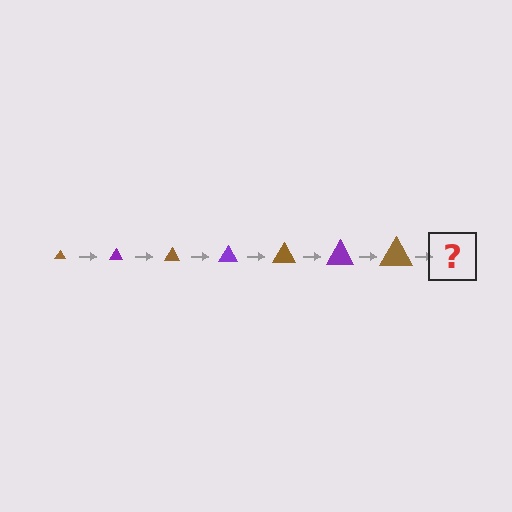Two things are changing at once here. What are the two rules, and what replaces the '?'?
The two rules are that the triangle grows larger each step and the color cycles through brown and purple. The '?' should be a purple triangle, larger than the previous one.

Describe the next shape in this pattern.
It should be a purple triangle, larger than the previous one.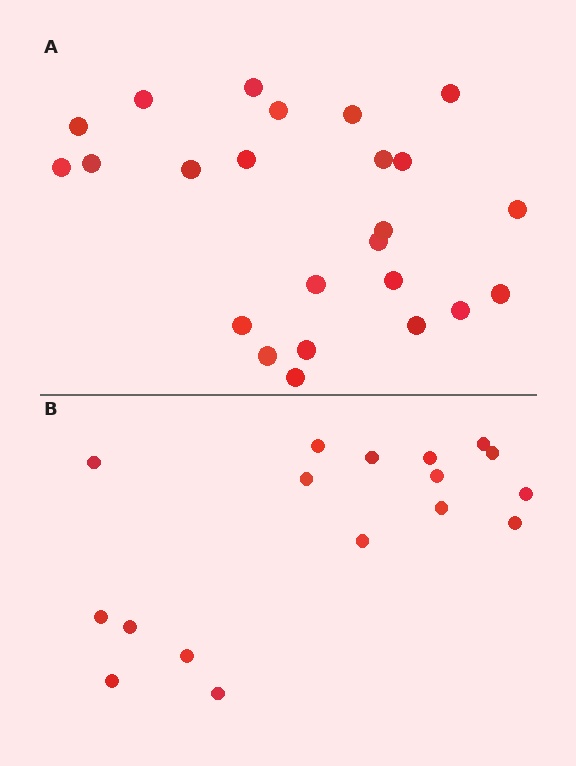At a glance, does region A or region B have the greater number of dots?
Region A (the top region) has more dots.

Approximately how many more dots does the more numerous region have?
Region A has roughly 8 or so more dots than region B.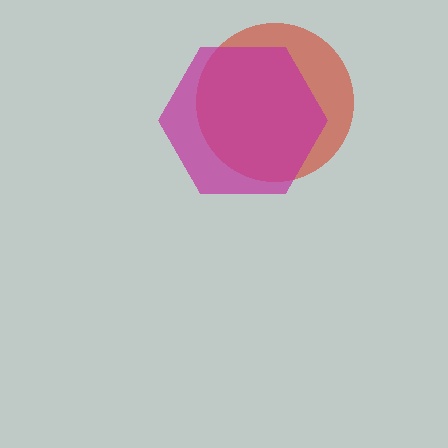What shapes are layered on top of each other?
The layered shapes are: a red circle, a magenta hexagon.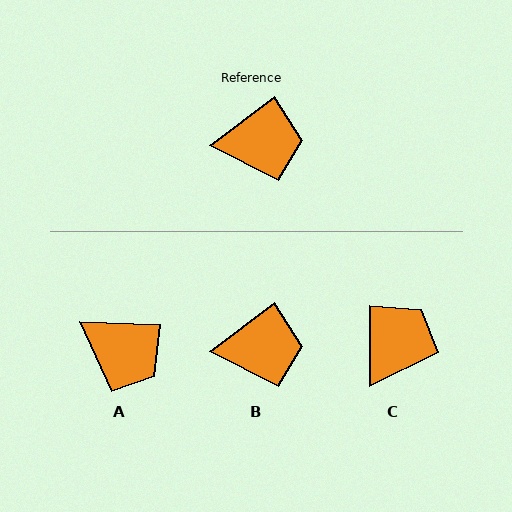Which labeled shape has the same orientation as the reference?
B.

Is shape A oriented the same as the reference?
No, it is off by about 39 degrees.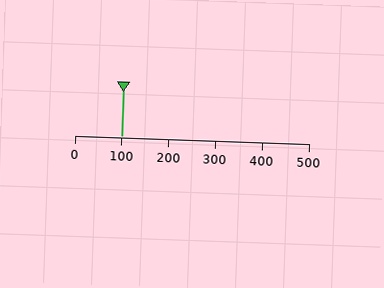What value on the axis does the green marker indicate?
The marker indicates approximately 100.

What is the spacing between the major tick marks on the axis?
The major ticks are spaced 100 apart.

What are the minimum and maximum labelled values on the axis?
The axis runs from 0 to 500.